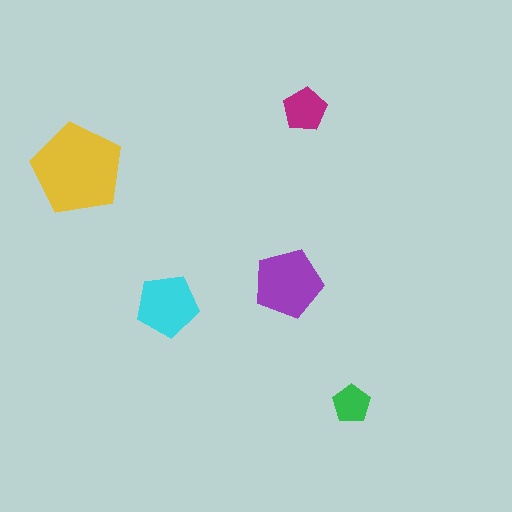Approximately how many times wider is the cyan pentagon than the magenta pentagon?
About 1.5 times wider.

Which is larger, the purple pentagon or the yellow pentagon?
The yellow one.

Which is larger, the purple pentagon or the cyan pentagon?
The purple one.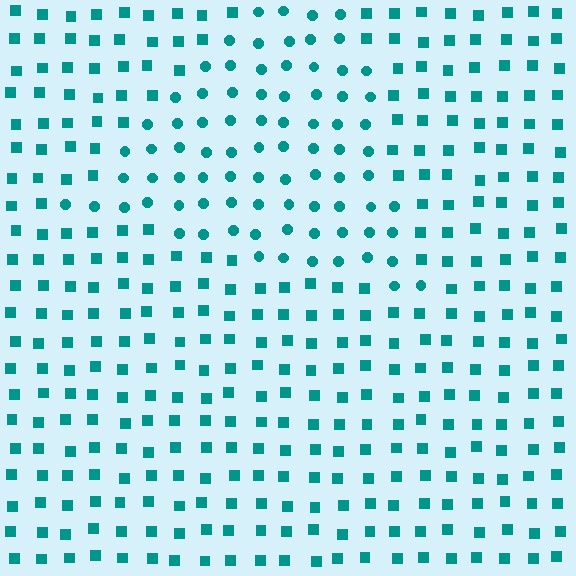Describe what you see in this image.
The image is filled with small teal elements arranged in a uniform grid. A triangle-shaped region contains circles, while the surrounding area contains squares. The boundary is defined purely by the change in element shape.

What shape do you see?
I see a triangle.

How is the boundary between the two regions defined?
The boundary is defined by a change in element shape: circles inside vs. squares outside. All elements share the same color and spacing.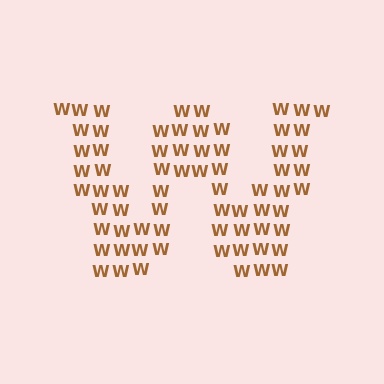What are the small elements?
The small elements are letter W's.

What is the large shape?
The large shape is the letter W.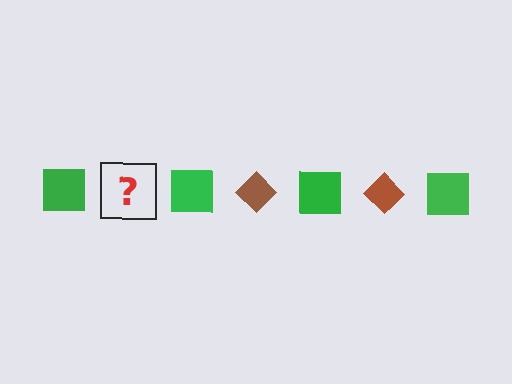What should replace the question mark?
The question mark should be replaced with a brown diamond.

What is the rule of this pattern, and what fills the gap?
The rule is that the pattern alternates between green square and brown diamond. The gap should be filled with a brown diamond.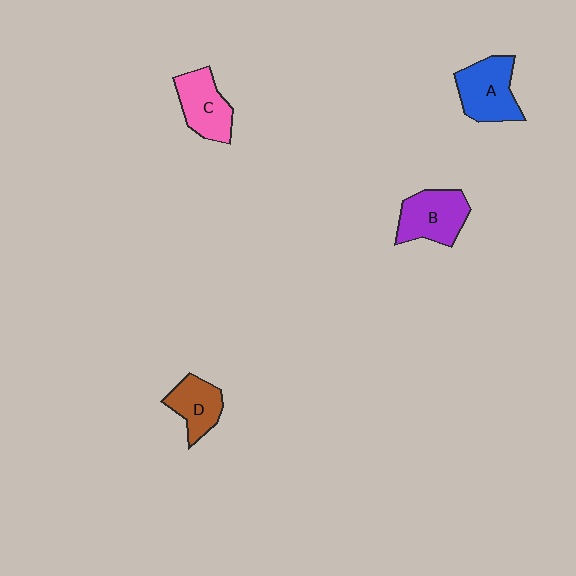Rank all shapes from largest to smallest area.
From largest to smallest: A (blue), B (purple), C (pink), D (brown).